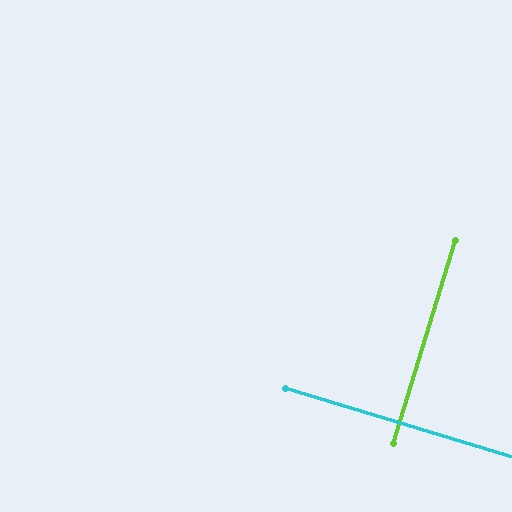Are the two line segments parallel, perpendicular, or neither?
Perpendicular — they meet at approximately 90°.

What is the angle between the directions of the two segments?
Approximately 90 degrees.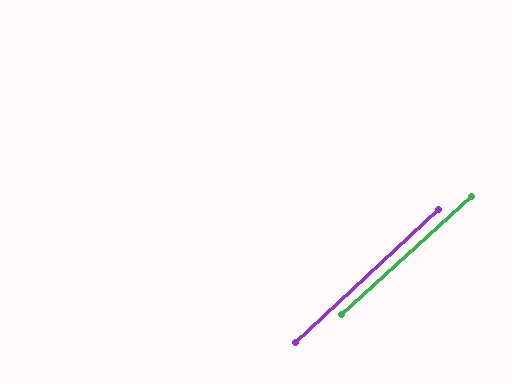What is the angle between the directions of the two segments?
Approximately 0 degrees.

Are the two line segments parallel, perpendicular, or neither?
Parallel — their directions differ by only 0.3°.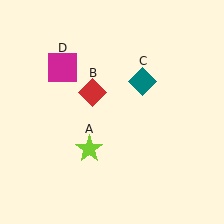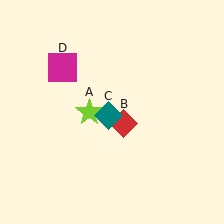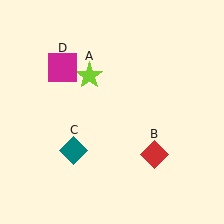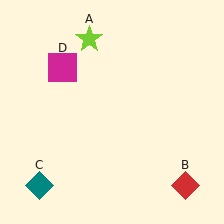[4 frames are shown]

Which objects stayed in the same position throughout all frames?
Magenta square (object D) remained stationary.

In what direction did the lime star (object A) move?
The lime star (object A) moved up.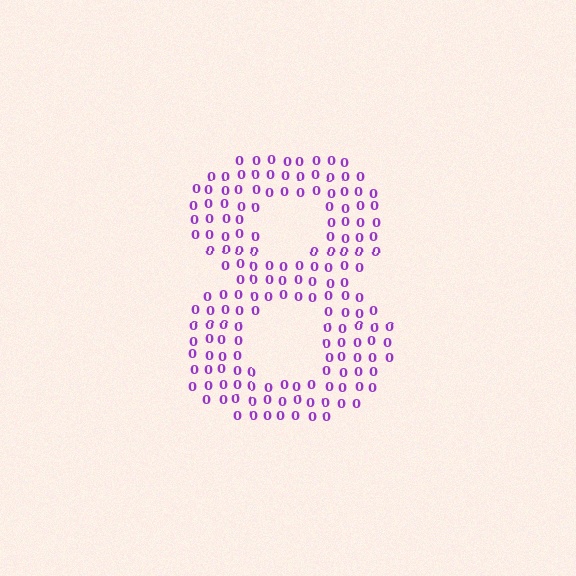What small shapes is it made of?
It is made of small digit 0's.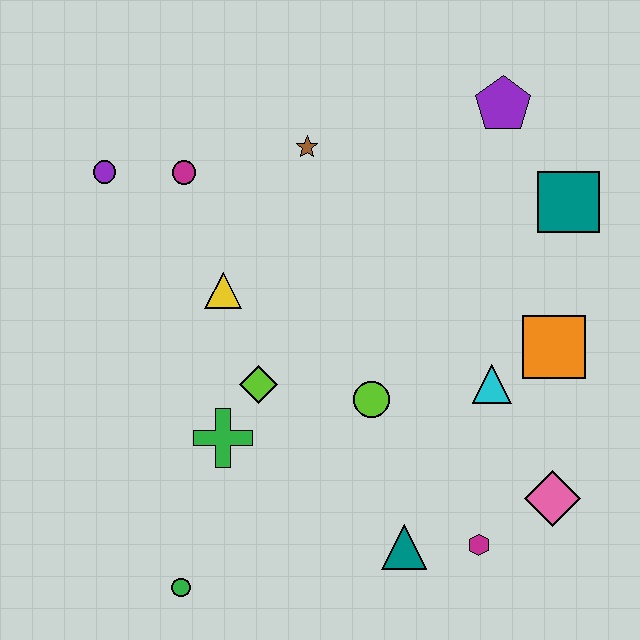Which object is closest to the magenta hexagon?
The teal triangle is closest to the magenta hexagon.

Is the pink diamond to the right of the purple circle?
Yes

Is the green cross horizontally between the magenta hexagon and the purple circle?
Yes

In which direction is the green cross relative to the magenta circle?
The green cross is below the magenta circle.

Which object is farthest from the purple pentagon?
The green circle is farthest from the purple pentagon.